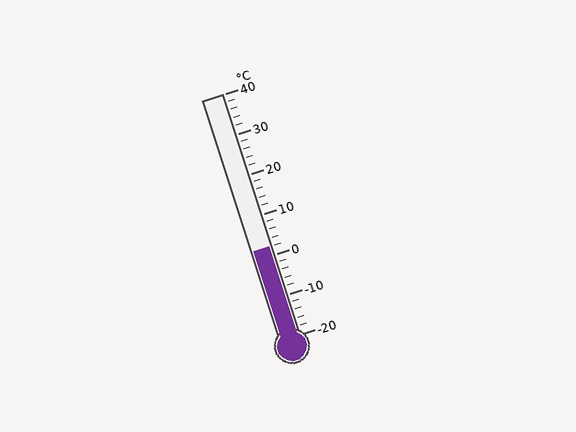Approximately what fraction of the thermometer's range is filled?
The thermometer is filled to approximately 35% of its range.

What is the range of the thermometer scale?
The thermometer scale ranges from -20°C to 40°C.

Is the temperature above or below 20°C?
The temperature is below 20°C.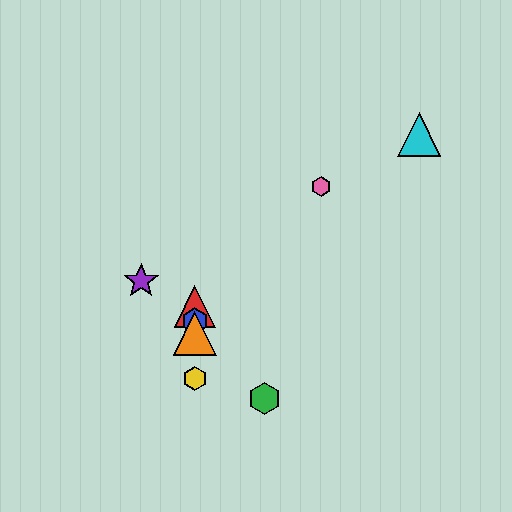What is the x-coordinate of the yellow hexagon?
The yellow hexagon is at x≈195.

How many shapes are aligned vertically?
4 shapes (the red triangle, the blue hexagon, the yellow hexagon, the orange triangle) are aligned vertically.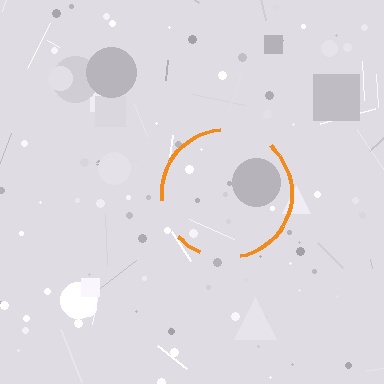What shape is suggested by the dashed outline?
The dashed outline suggests a circle.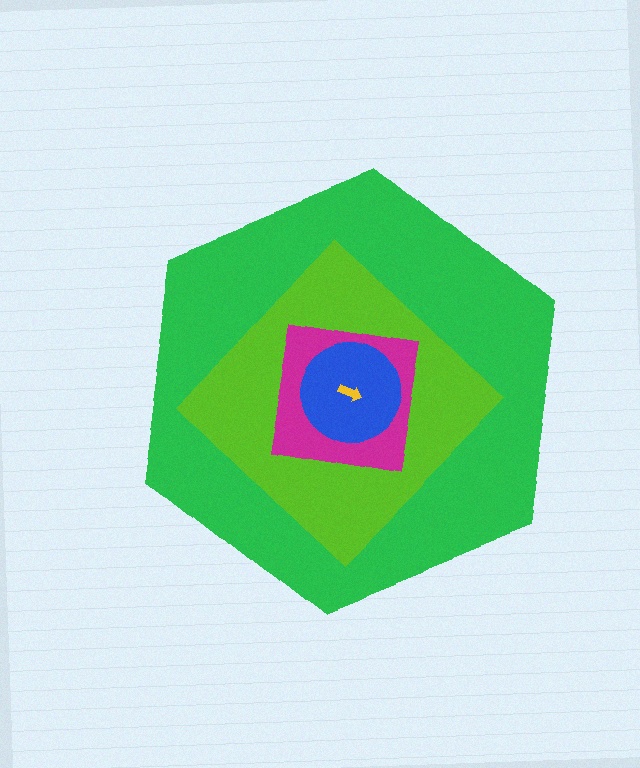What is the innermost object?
The yellow arrow.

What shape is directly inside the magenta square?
The blue circle.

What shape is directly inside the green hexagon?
The lime diamond.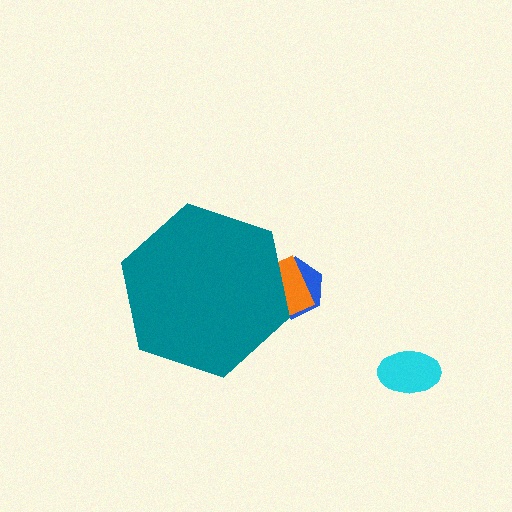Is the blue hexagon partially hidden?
Yes, the blue hexagon is partially hidden behind the teal hexagon.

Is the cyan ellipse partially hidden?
No, the cyan ellipse is fully visible.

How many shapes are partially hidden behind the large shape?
2 shapes are partially hidden.